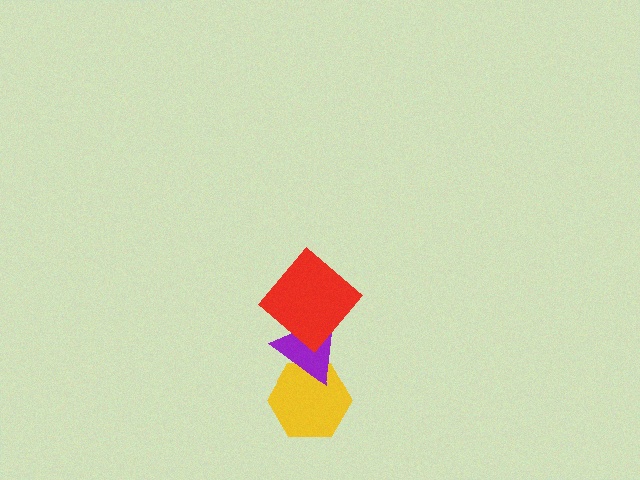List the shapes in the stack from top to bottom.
From top to bottom: the red diamond, the purple triangle, the yellow hexagon.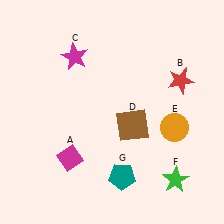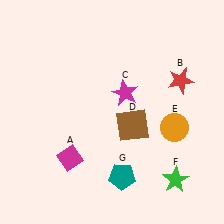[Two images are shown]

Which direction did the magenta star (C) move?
The magenta star (C) moved right.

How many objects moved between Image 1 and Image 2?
1 object moved between the two images.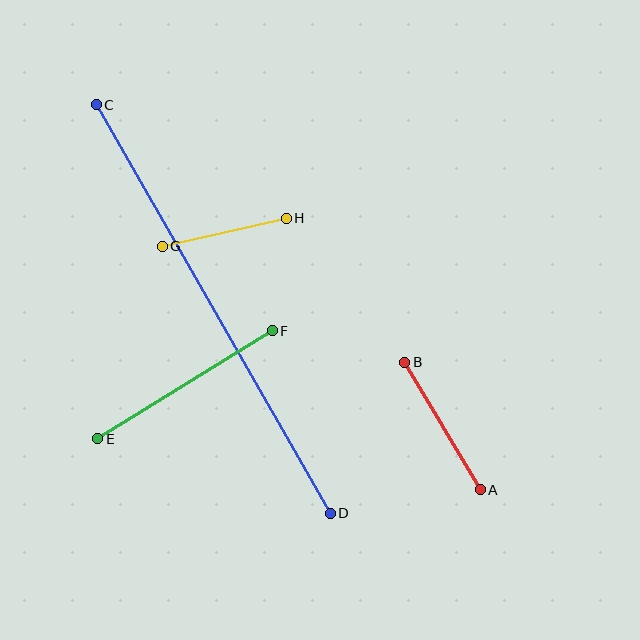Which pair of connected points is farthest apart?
Points C and D are farthest apart.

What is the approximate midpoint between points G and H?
The midpoint is at approximately (224, 232) pixels.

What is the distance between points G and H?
The distance is approximately 127 pixels.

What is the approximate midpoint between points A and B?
The midpoint is at approximately (442, 426) pixels.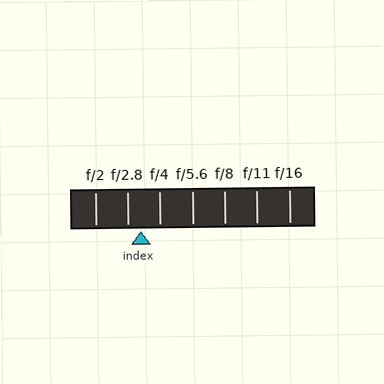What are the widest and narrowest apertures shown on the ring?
The widest aperture shown is f/2 and the narrowest is f/16.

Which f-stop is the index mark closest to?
The index mark is closest to f/2.8.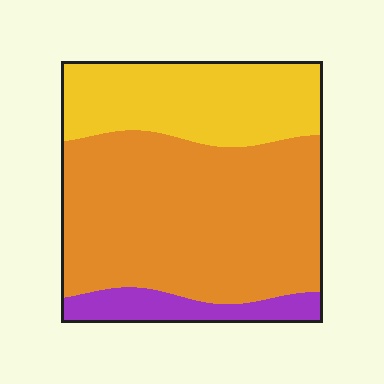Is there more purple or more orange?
Orange.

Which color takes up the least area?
Purple, at roughly 10%.